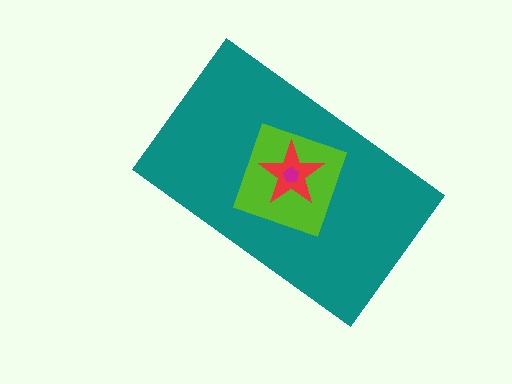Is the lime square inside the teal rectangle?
Yes.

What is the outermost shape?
The teal rectangle.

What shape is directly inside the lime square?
The red star.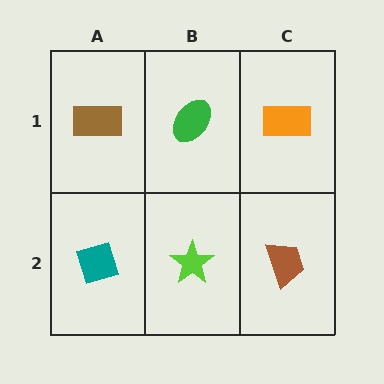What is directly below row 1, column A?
A teal diamond.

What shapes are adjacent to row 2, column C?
An orange rectangle (row 1, column C), a lime star (row 2, column B).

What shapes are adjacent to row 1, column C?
A brown trapezoid (row 2, column C), a green ellipse (row 1, column B).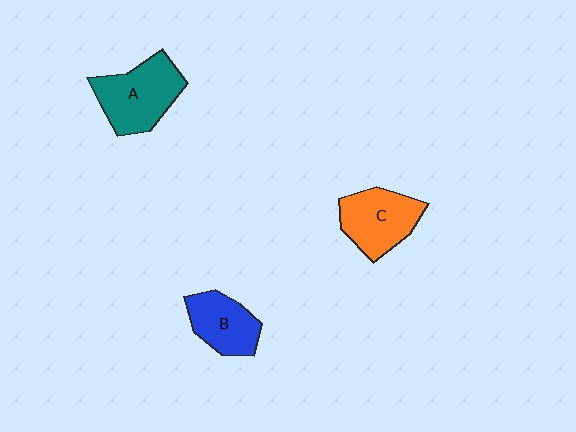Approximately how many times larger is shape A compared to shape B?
Approximately 1.4 times.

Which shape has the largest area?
Shape A (teal).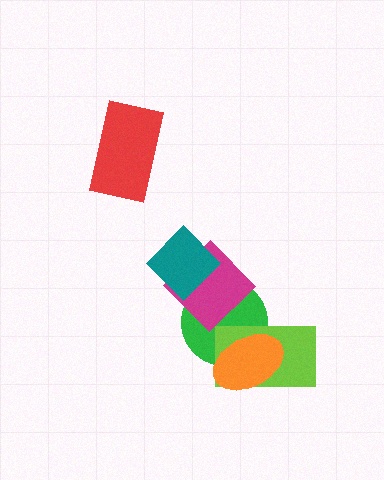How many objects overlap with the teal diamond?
2 objects overlap with the teal diamond.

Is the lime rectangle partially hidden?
Yes, it is partially covered by another shape.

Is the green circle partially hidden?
Yes, it is partially covered by another shape.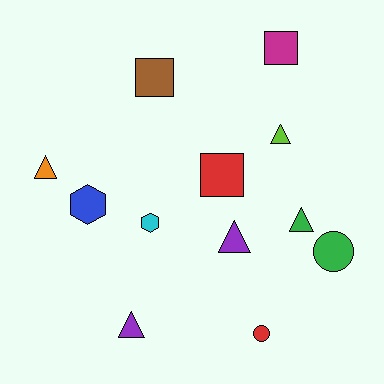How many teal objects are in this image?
There are no teal objects.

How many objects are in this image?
There are 12 objects.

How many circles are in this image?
There are 2 circles.